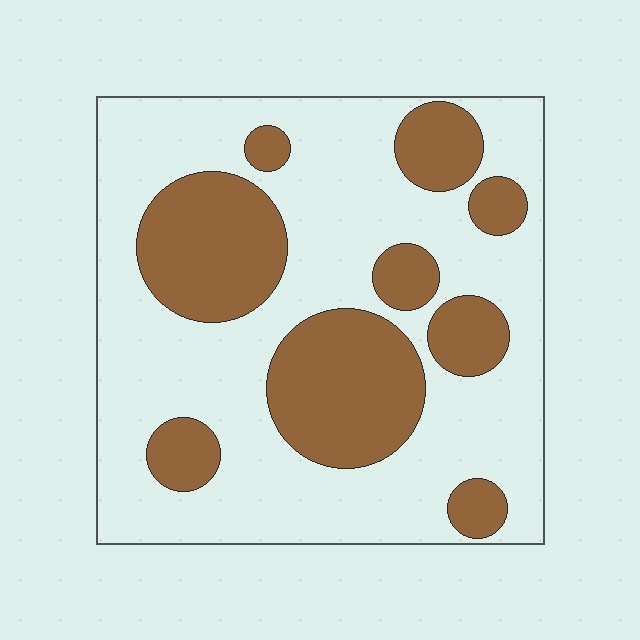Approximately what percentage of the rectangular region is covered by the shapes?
Approximately 35%.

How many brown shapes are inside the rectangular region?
9.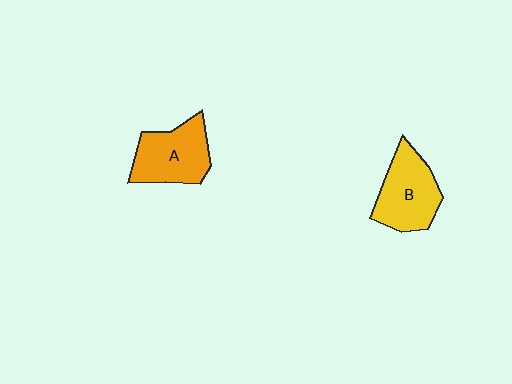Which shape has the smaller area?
Shape A (orange).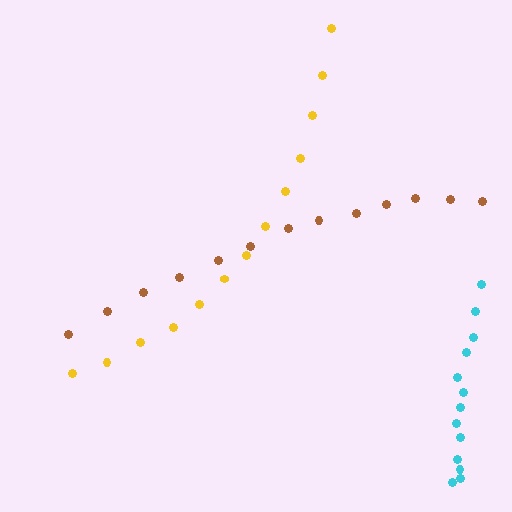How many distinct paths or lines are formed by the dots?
There are 3 distinct paths.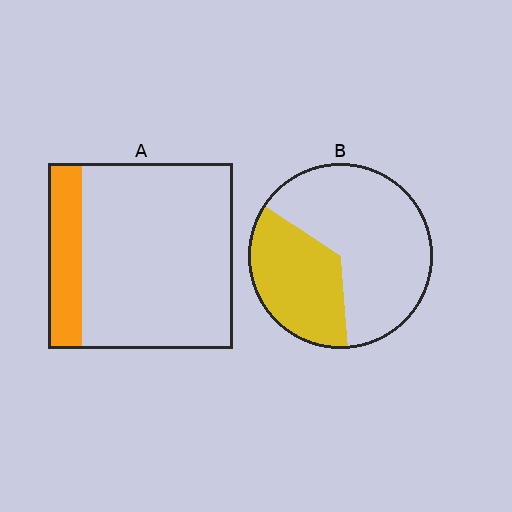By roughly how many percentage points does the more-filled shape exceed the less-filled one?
By roughly 15 percentage points (B over A).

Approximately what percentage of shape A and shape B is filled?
A is approximately 20% and B is approximately 35%.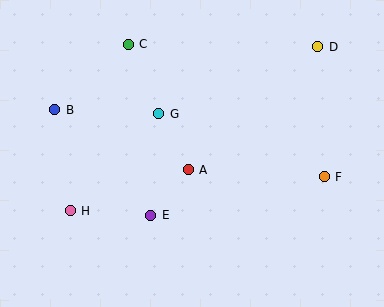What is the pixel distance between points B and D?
The distance between B and D is 271 pixels.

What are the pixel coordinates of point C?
Point C is at (128, 44).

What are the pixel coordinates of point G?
Point G is at (159, 114).